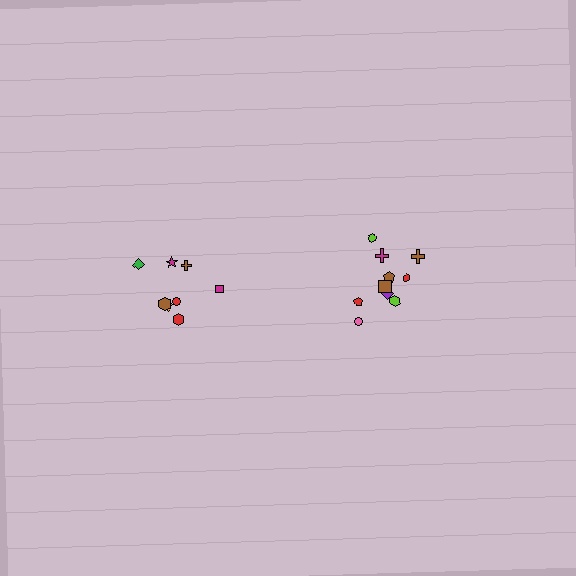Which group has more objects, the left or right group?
The right group.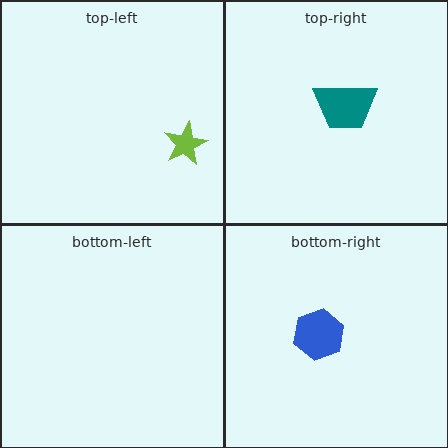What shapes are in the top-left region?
The lime star.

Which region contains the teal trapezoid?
The top-right region.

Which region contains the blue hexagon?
The bottom-right region.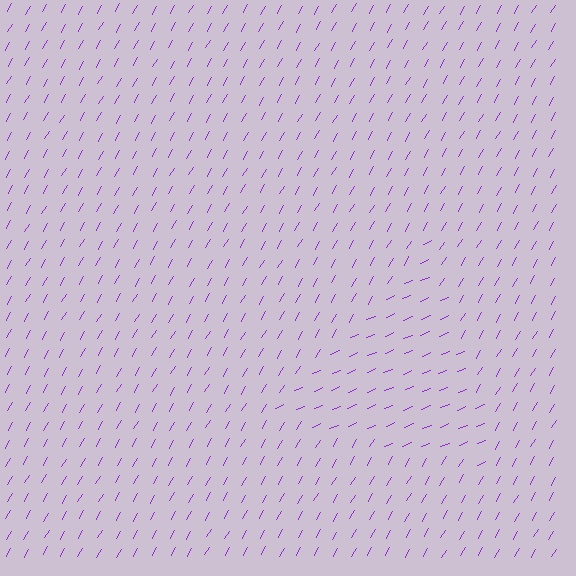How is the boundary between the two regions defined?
The boundary is defined purely by a change in line orientation (approximately 37 degrees difference). All lines are the same color and thickness.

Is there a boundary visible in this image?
Yes, there is a texture boundary formed by a change in line orientation.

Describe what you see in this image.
The image is filled with small purple line segments. A triangle region in the image has lines oriented differently from the surrounding lines, creating a visible texture boundary.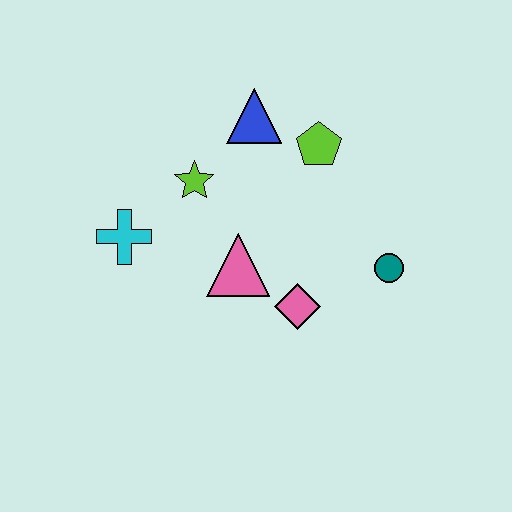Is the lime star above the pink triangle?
Yes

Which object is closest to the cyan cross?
The lime star is closest to the cyan cross.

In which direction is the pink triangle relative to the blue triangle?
The pink triangle is below the blue triangle.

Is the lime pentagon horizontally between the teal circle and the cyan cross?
Yes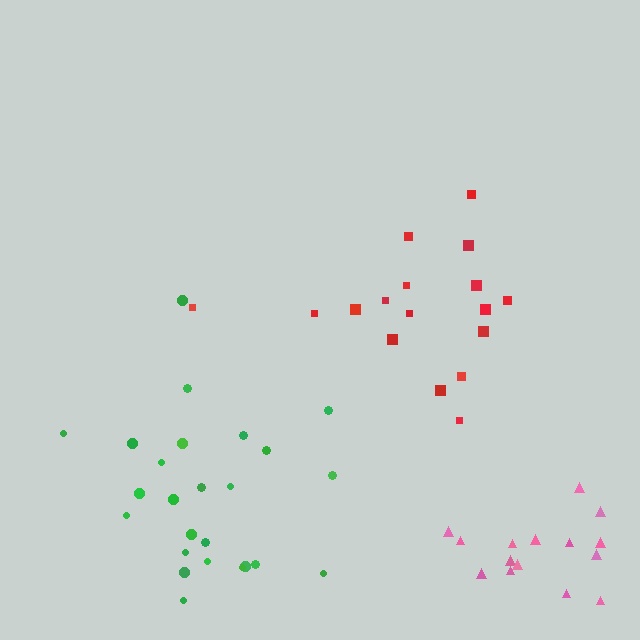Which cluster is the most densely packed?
Pink.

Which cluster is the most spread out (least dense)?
Red.